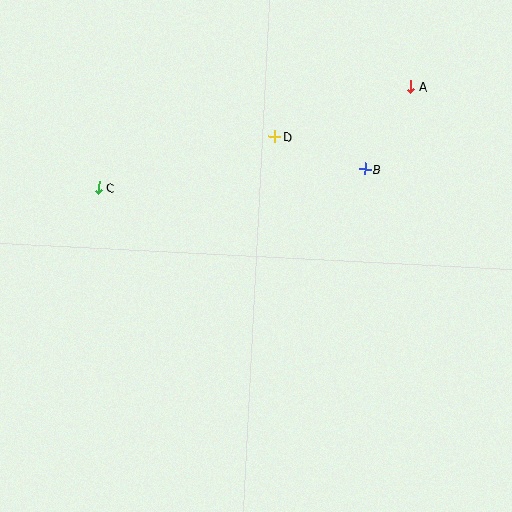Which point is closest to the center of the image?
Point D at (275, 136) is closest to the center.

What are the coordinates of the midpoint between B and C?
The midpoint between B and C is at (232, 178).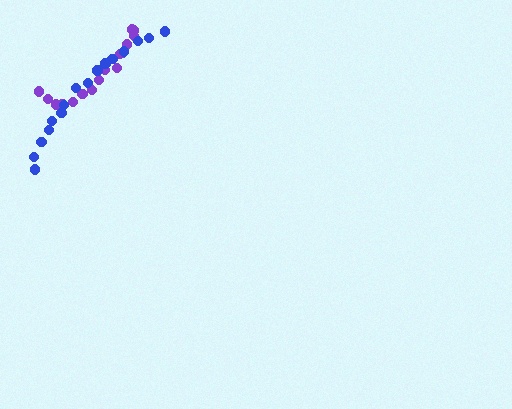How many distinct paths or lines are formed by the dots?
There are 2 distinct paths.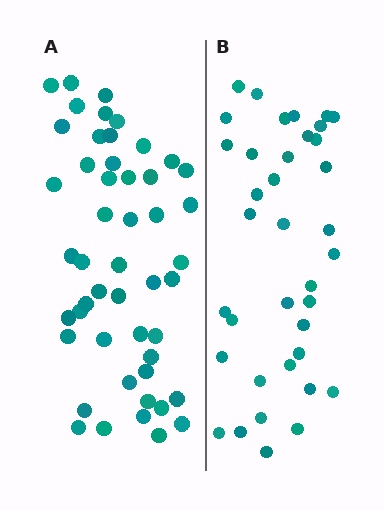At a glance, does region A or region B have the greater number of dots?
Region A (the left region) has more dots.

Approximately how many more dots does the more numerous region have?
Region A has roughly 12 or so more dots than region B.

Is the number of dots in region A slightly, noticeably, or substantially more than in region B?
Region A has noticeably more, but not dramatically so. The ratio is roughly 1.3 to 1.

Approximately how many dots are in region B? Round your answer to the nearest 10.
About 40 dots. (The exact count is 37, which rounds to 40.)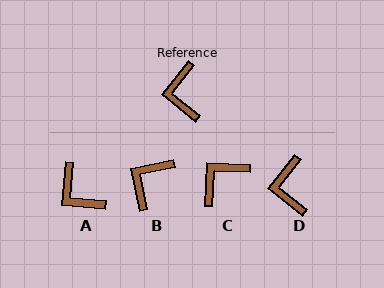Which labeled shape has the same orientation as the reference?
D.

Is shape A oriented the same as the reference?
No, it is off by about 33 degrees.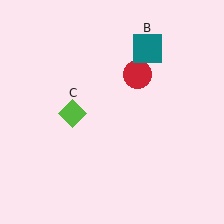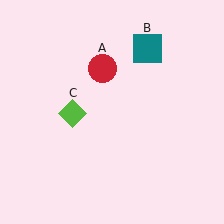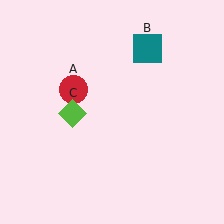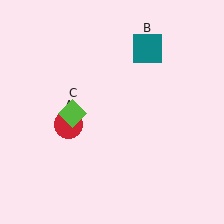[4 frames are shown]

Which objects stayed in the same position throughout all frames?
Teal square (object B) and lime diamond (object C) remained stationary.